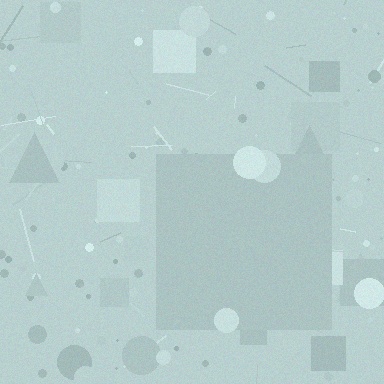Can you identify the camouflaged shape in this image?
The camouflaged shape is a square.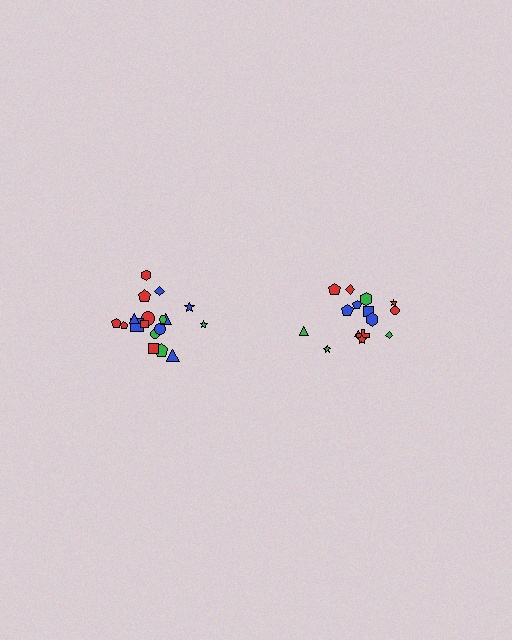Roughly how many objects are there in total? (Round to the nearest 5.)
Roughly 35 objects in total.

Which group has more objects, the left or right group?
The left group.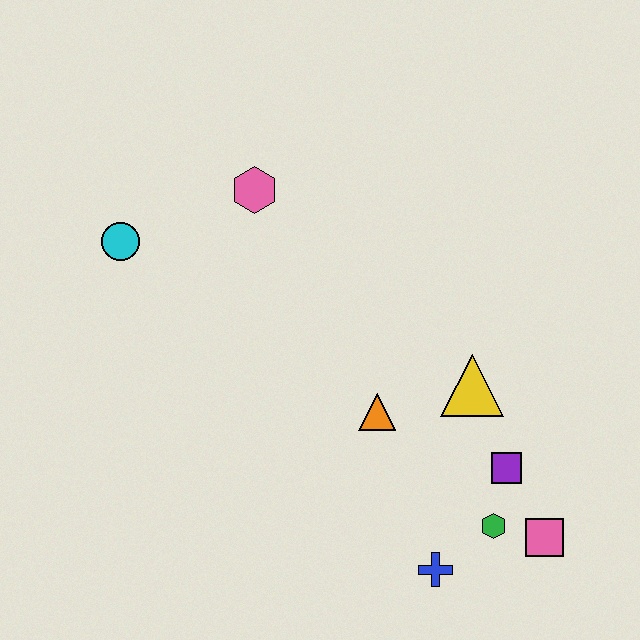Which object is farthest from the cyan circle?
The pink square is farthest from the cyan circle.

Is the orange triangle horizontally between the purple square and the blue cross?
No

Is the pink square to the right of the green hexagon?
Yes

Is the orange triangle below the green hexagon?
No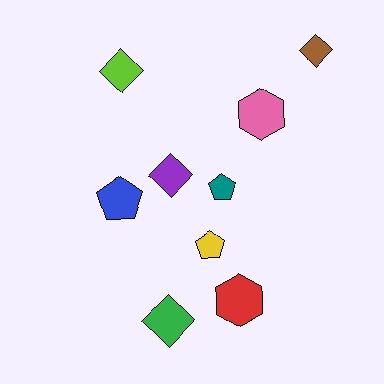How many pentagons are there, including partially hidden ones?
There are 3 pentagons.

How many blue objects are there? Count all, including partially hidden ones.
There is 1 blue object.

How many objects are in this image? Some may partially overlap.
There are 9 objects.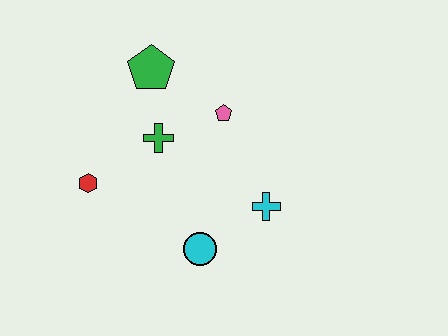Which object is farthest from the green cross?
The cyan cross is farthest from the green cross.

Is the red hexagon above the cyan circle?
Yes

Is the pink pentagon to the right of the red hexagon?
Yes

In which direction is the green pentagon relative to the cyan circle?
The green pentagon is above the cyan circle.